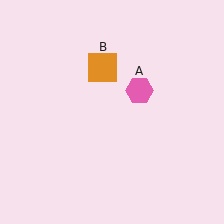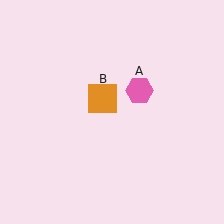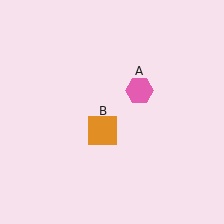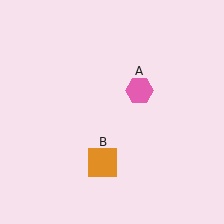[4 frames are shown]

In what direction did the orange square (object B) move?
The orange square (object B) moved down.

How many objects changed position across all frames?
1 object changed position: orange square (object B).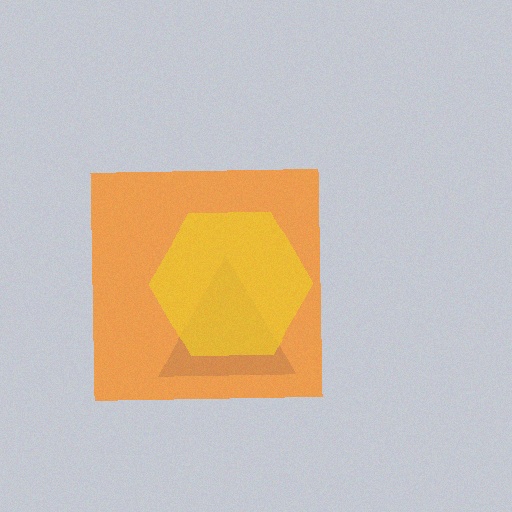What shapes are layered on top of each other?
The layered shapes are: a blue triangle, an orange square, a yellow hexagon.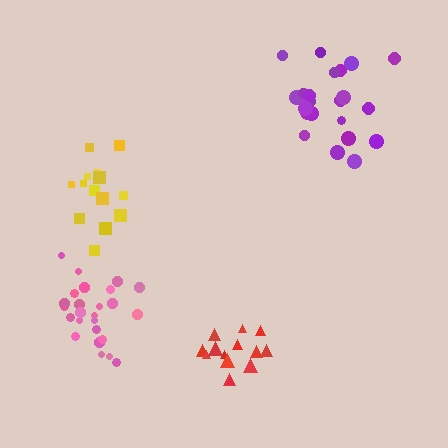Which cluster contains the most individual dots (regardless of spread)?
Pink (25).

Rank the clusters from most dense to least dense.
pink, yellow, red, purple.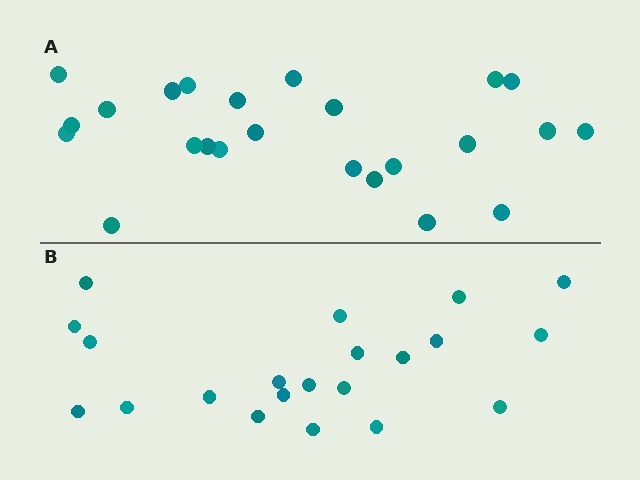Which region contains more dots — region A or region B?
Region A (the top region) has more dots.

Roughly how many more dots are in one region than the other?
Region A has just a few more — roughly 2 or 3 more dots than region B.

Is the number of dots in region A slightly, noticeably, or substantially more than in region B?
Region A has only slightly more — the two regions are fairly close. The ratio is roughly 1.1 to 1.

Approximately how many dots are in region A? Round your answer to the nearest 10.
About 20 dots. (The exact count is 24, which rounds to 20.)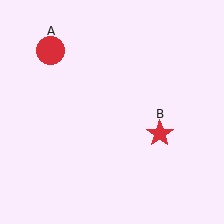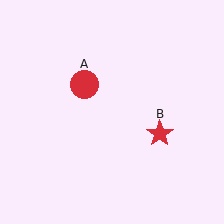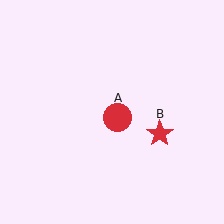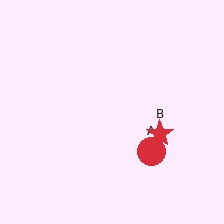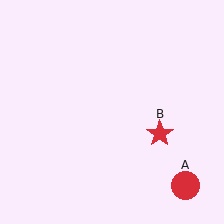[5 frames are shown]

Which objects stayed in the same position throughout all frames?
Red star (object B) remained stationary.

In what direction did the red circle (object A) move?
The red circle (object A) moved down and to the right.